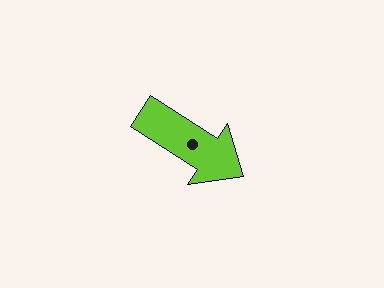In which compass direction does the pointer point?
Southeast.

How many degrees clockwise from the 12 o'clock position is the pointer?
Approximately 123 degrees.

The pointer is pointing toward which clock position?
Roughly 4 o'clock.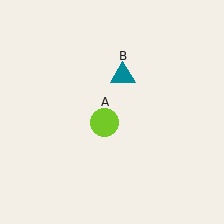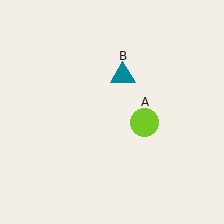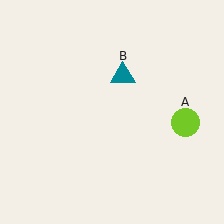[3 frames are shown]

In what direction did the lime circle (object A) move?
The lime circle (object A) moved right.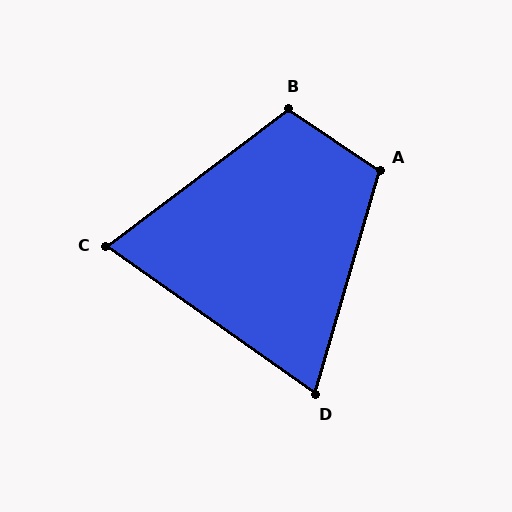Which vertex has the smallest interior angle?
D, at approximately 71 degrees.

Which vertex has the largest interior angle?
B, at approximately 109 degrees.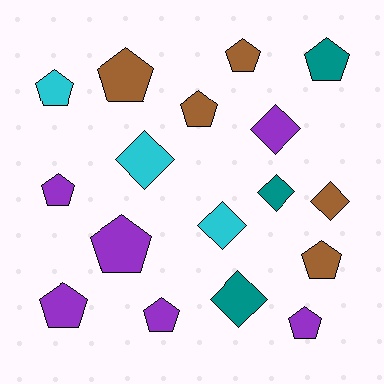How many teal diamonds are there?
There are 2 teal diamonds.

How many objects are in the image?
There are 17 objects.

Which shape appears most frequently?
Pentagon, with 11 objects.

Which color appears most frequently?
Purple, with 6 objects.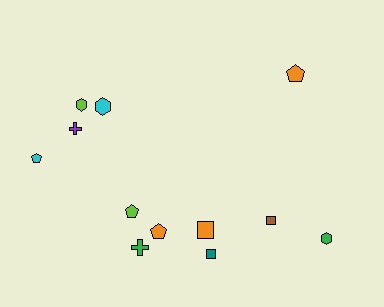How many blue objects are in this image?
There are no blue objects.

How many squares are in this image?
There are 3 squares.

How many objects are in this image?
There are 12 objects.